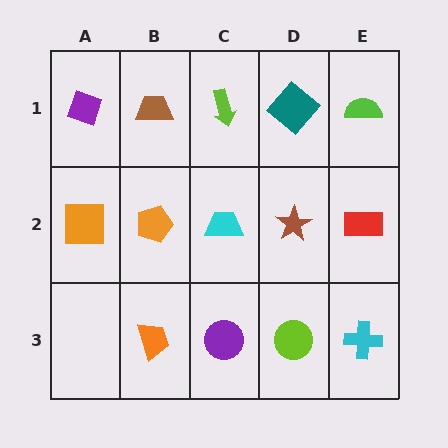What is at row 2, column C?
A cyan trapezoid.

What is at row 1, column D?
A teal diamond.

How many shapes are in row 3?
4 shapes.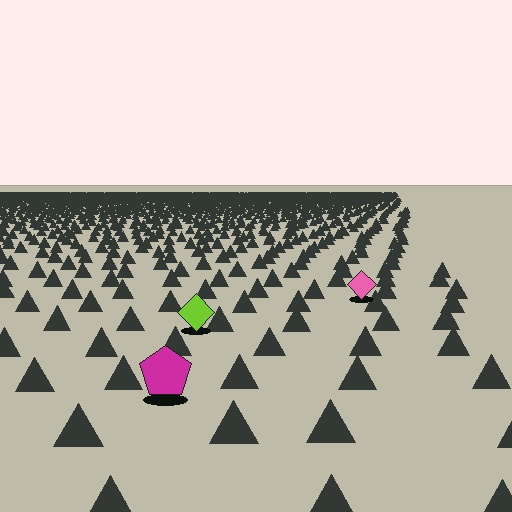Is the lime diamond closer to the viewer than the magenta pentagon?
No. The magenta pentagon is closer — you can tell from the texture gradient: the ground texture is coarser near it.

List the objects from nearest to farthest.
From nearest to farthest: the magenta pentagon, the lime diamond, the pink diamond.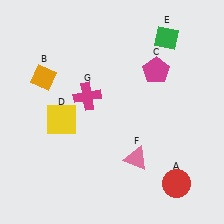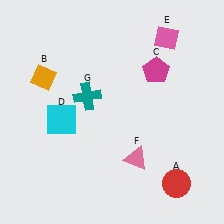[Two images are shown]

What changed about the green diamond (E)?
In Image 1, E is green. In Image 2, it changed to pink.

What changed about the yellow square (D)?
In Image 1, D is yellow. In Image 2, it changed to cyan.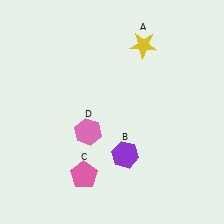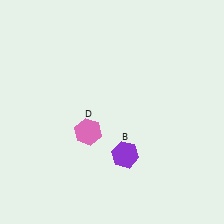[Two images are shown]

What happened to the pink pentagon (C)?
The pink pentagon (C) was removed in Image 2. It was in the bottom-left area of Image 1.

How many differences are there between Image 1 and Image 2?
There are 2 differences between the two images.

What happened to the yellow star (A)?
The yellow star (A) was removed in Image 2. It was in the top-right area of Image 1.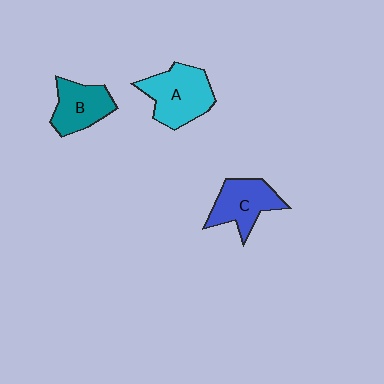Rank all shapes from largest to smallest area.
From largest to smallest: A (cyan), C (blue), B (teal).